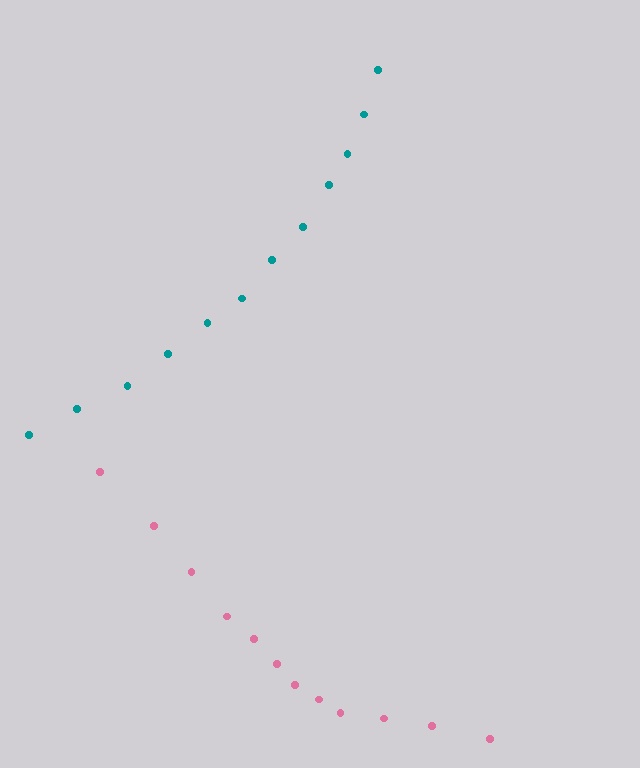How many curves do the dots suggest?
There are 2 distinct paths.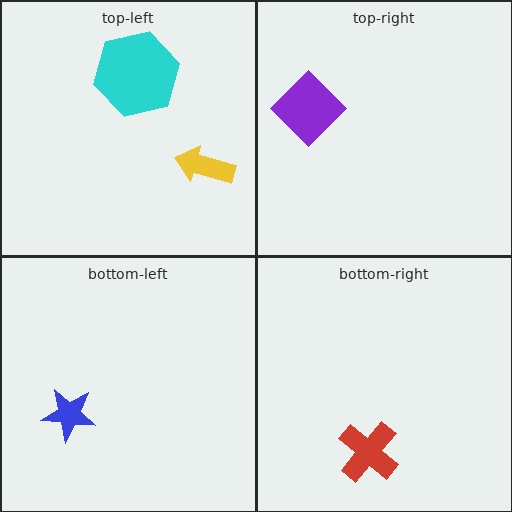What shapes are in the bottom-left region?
The blue star.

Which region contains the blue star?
The bottom-left region.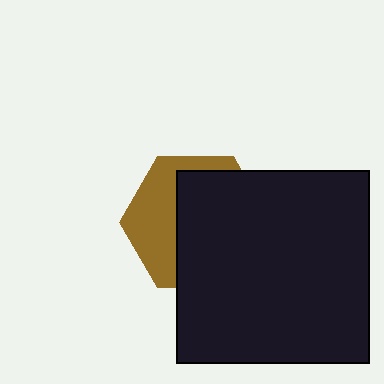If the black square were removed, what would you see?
You would see the complete brown hexagon.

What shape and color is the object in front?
The object in front is a black square.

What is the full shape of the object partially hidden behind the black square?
The partially hidden object is a brown hexagon.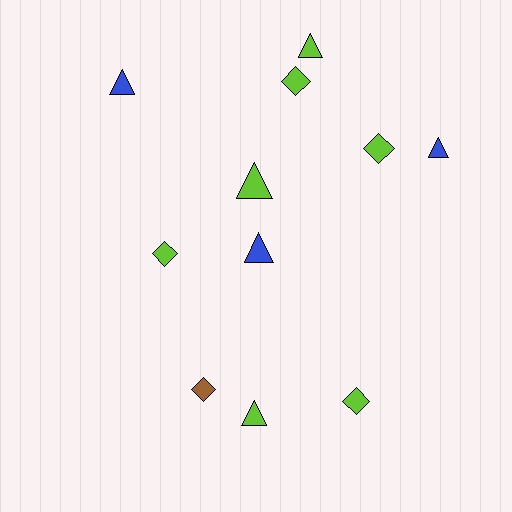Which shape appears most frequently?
Triangle, with 6 objects.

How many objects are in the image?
There are 11 objects.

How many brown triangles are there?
There are no brown triangles.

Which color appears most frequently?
Lime, with 7 objects.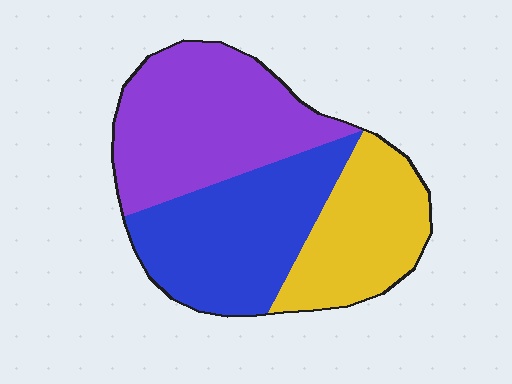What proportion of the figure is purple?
Purple takes up about two fifths (2/5) of the figure.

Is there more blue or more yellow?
Blue.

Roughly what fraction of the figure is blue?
Blue covers about 35% of the figure.